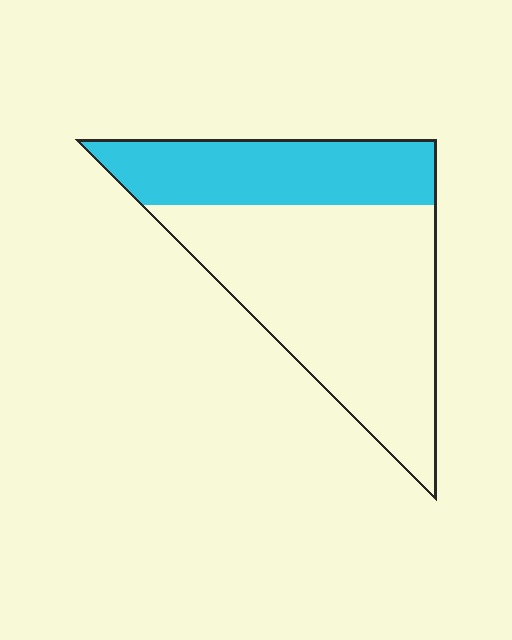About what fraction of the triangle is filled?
About one third (1/3).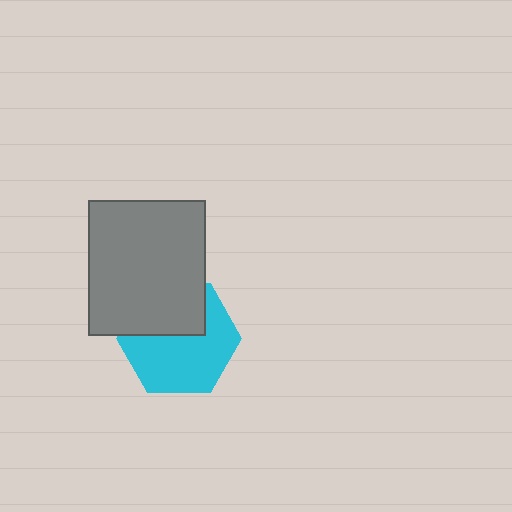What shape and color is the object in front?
The object in front is a gray rectangle.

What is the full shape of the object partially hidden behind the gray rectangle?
The partially hidden object is a cyan hexagon.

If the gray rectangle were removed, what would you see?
You would see the complete cyan hexagon.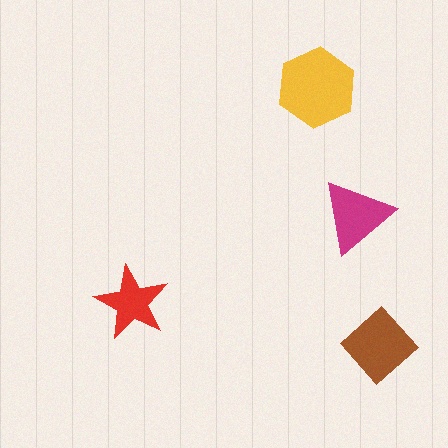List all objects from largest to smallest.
The yellow hexagon, the brown diamond, the magenta triangle, the red star.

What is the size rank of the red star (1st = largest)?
4th.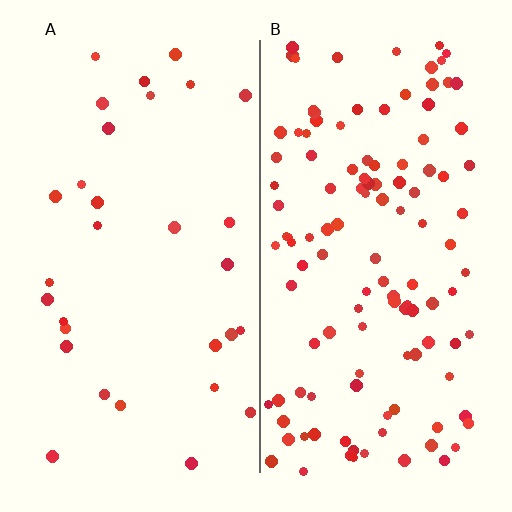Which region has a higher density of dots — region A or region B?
B (the right).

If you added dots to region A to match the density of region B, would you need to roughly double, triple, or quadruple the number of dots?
Approximately quadruple.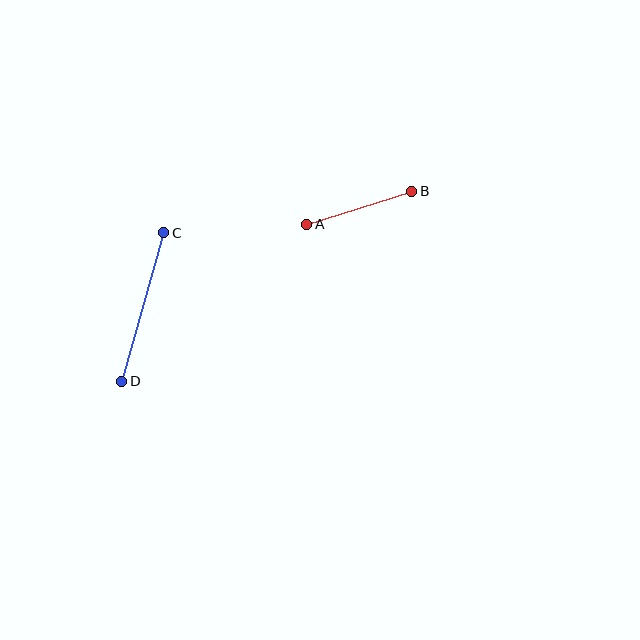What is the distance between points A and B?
The distance is approximately 110 pixels.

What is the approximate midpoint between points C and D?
The midpoint is at approximately (143, 307) pixels.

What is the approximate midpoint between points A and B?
The midpoint is at approximately (359, 208) pixels.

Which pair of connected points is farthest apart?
Points C and D are farthest apart.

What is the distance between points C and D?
The distance is approximately 154 pixels.